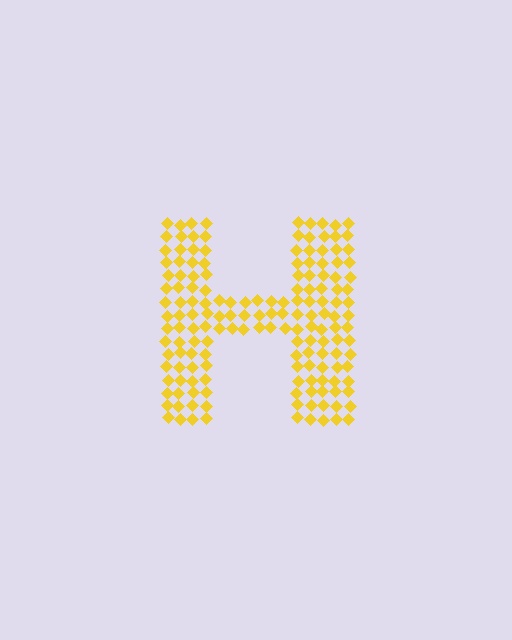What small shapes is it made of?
It is made of small diamonds.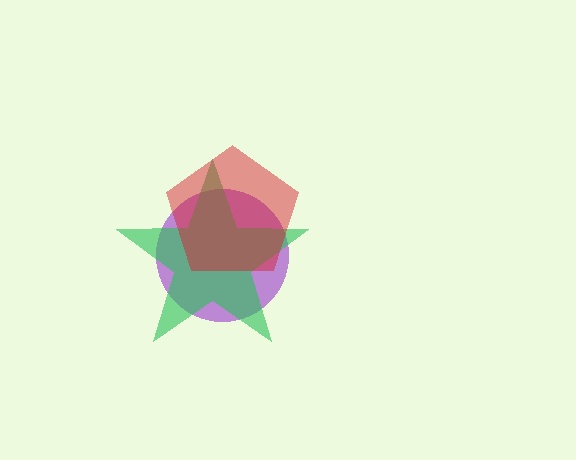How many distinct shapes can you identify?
There are 3 distinct shapes: a purple circle, a green star, a red pentagon.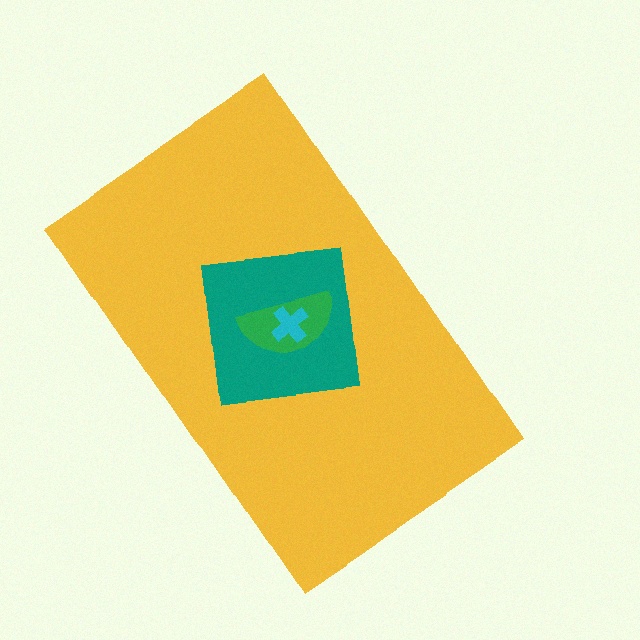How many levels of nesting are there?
4.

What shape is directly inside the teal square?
The green semicircle.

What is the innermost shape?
The cyan cross.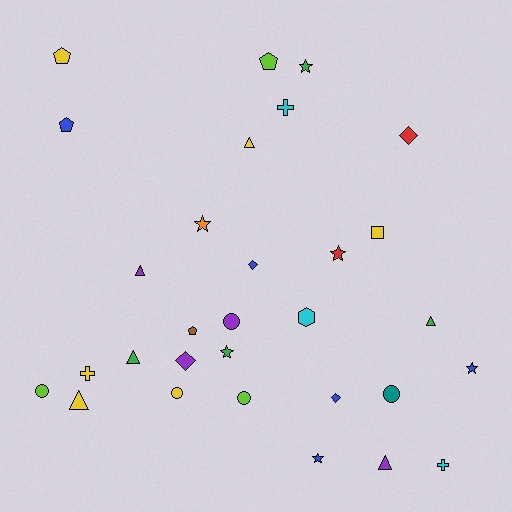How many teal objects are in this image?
There is 1 teal object.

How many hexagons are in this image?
There is 1 hexagon.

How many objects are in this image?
There are 30 objects.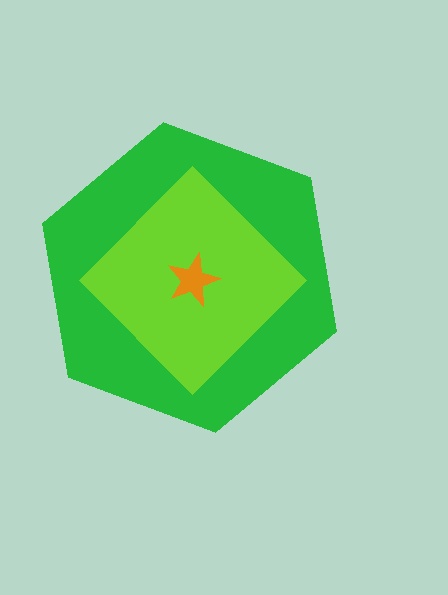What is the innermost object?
The orange star.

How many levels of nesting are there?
3.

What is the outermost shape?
The green hexagon.